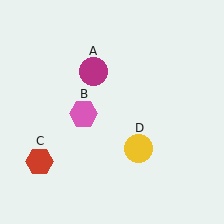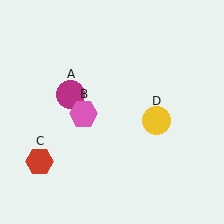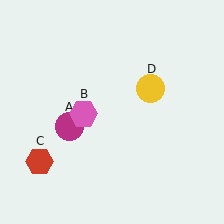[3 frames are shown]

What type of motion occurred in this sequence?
The magenta circle (object A), yellow circle (object D) rotated counterclockwise around the center of the scene.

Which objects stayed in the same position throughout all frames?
Pink hexagon (object B) and red hexagon (object C) remained stationary.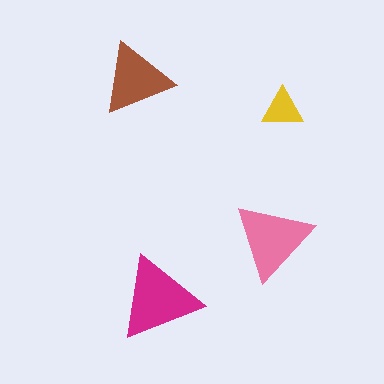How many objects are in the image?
There are 4 objects in the image.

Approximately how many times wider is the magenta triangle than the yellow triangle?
About 2 times wider.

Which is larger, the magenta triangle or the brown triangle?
The magenta one.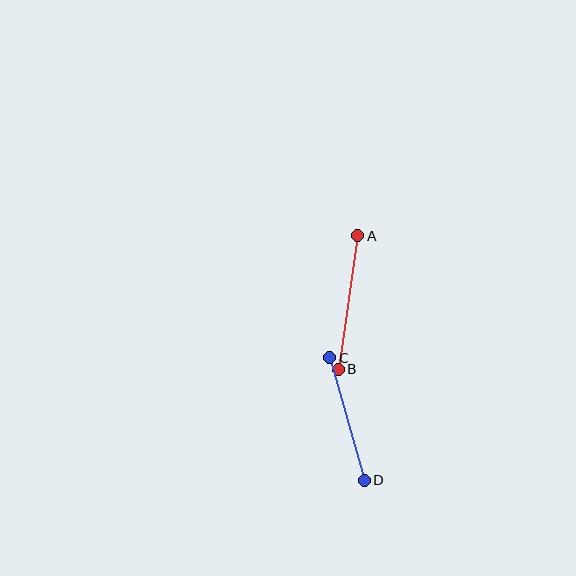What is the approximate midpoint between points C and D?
The midpoint is at approximately (347, 419) pixels.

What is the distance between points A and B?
The distance is approximately 135 pixels.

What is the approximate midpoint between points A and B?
The midpoint is at approximately (348, 302) pixels.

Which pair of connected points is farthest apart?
Points A and B are farthest apart.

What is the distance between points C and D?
The distance is approximately 127 pixels.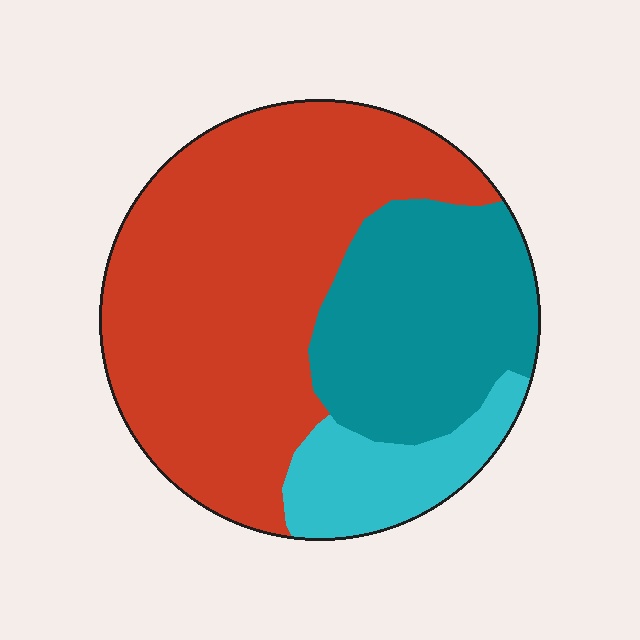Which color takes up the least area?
Cyan, at roughly 15%.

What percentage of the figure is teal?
Teal takes up about one quarter (1/4) of the figure.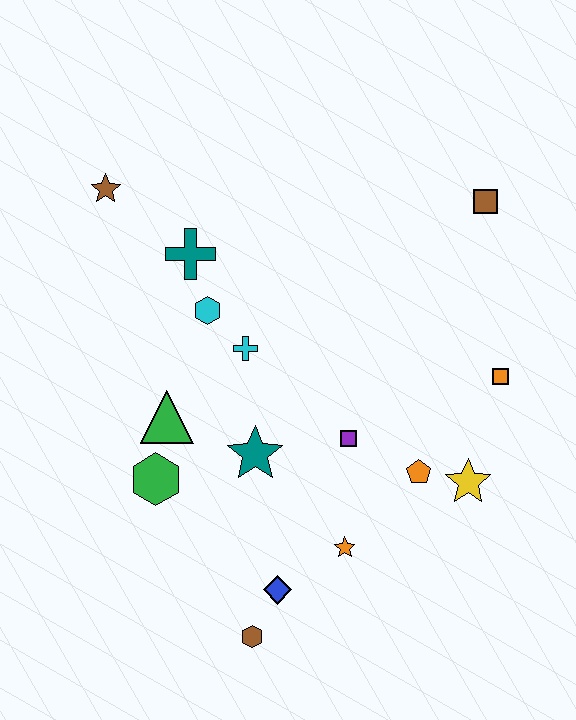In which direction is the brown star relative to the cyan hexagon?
The brown star is above the cyan hexagon.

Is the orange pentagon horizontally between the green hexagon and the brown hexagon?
No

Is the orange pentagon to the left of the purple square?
No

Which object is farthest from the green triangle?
The brown square is farthest from the green triangle.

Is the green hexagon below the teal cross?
Yes